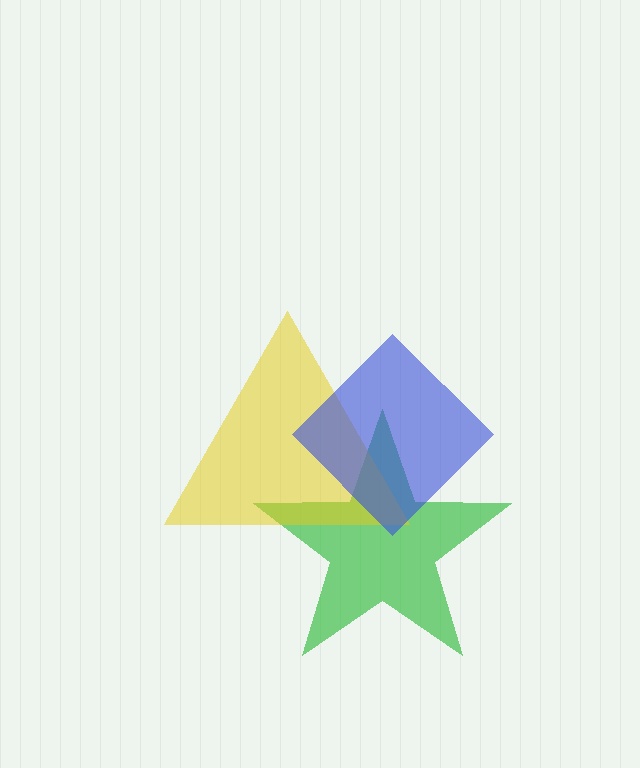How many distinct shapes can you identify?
There are 3 distinct shapes: a green star, a yellow triangle, a blue diamond.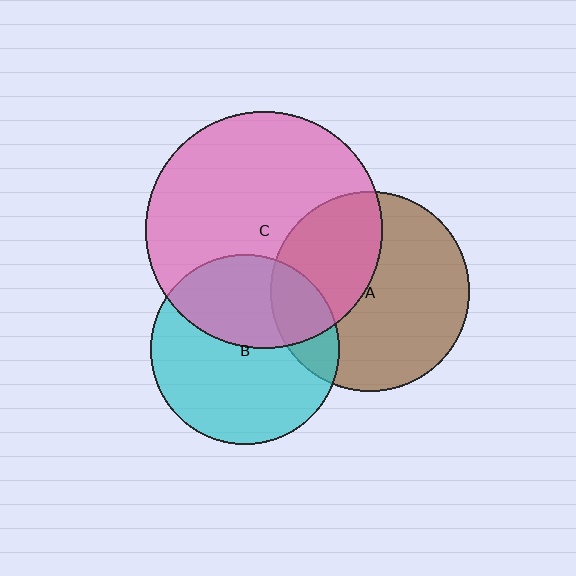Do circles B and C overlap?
Yes.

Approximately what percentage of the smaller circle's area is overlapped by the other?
Approximately 40%.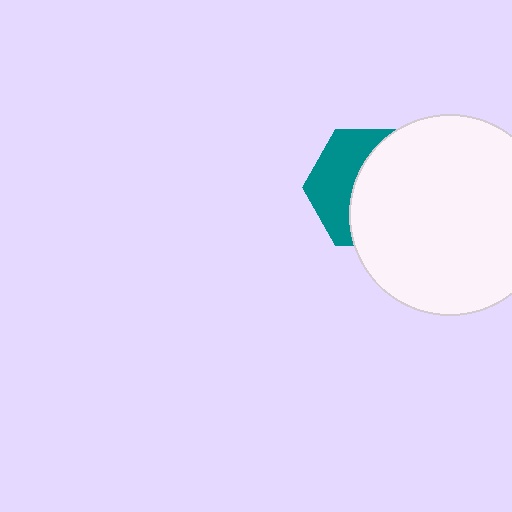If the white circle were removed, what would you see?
You would see the complete teal hexagon.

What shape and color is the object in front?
The object in front is a white circle.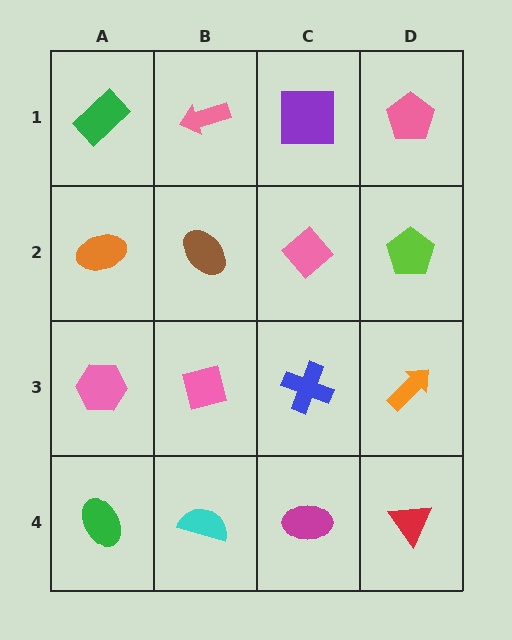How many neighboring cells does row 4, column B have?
3.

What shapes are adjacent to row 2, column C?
A purple square (row 1, column C), a blue cross (row 3, column C), a brown ellipse (row 2, column B), a lime pentagon (row 2, column D).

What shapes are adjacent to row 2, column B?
A pink arrow (row 1, column B), a pink square (row 3, column B), an orange ellipse (row 2, column A), a pink diamond (row 2, column C).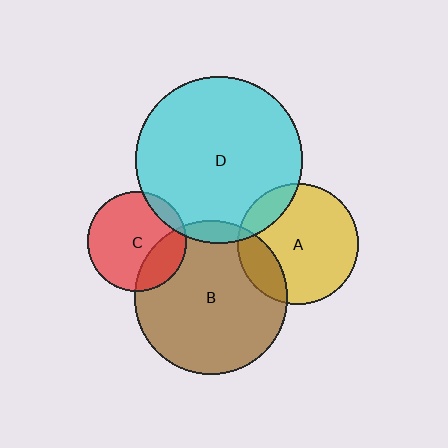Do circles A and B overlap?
Yes.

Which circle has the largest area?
Circle D (cyan).